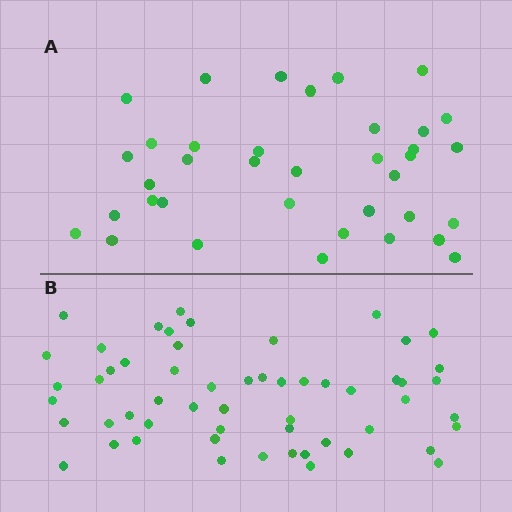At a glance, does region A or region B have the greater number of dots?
Region B (the bottom region) has more dots.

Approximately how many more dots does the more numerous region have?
Region B has approximately 20 more dots than region A.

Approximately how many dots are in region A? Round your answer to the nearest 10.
About 40 dots. (The exact count is 37, which rounds to 40.)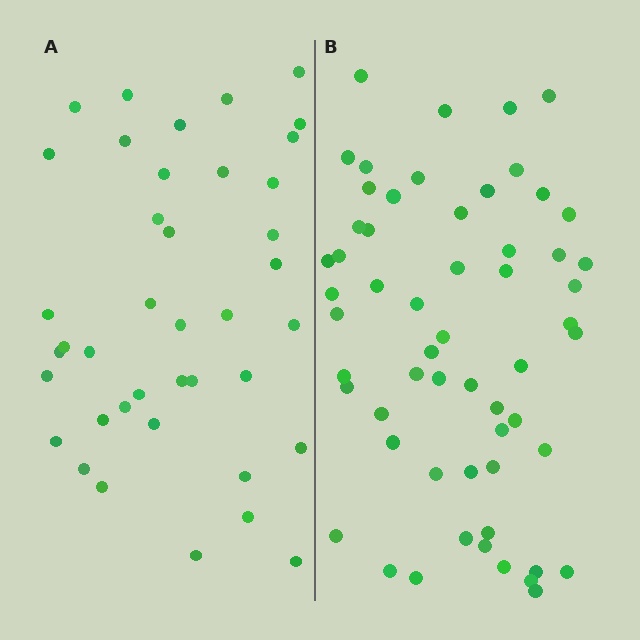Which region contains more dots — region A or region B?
Region B (the right region) has more dots.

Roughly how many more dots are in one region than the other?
Region B has approximately 20 more dots than region A.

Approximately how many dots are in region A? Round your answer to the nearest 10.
About 40 dots.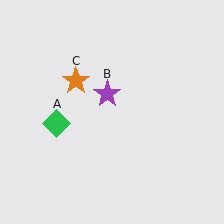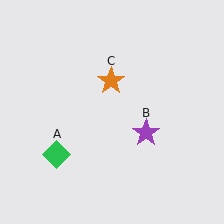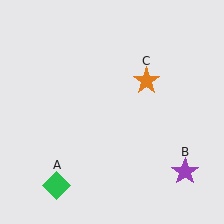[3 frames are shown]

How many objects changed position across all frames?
3 objects changed position: green diamond (object A), purple star (object B), orange star (object C).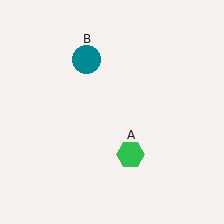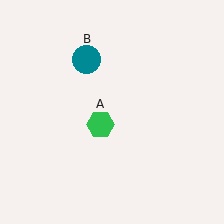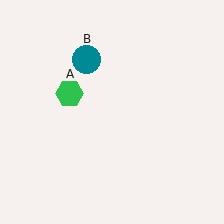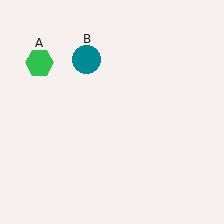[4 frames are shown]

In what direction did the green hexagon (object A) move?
The green hexagon (object A) moved up and to the left.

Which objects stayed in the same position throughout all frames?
Teal circle (object B) remained stationary.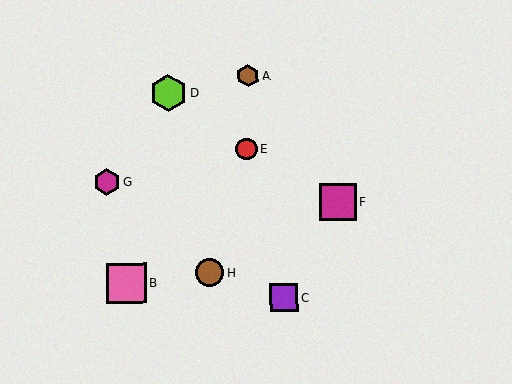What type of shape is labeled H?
Shape H is a brown circle.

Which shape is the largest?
The pink square (labeled B) is the largest.